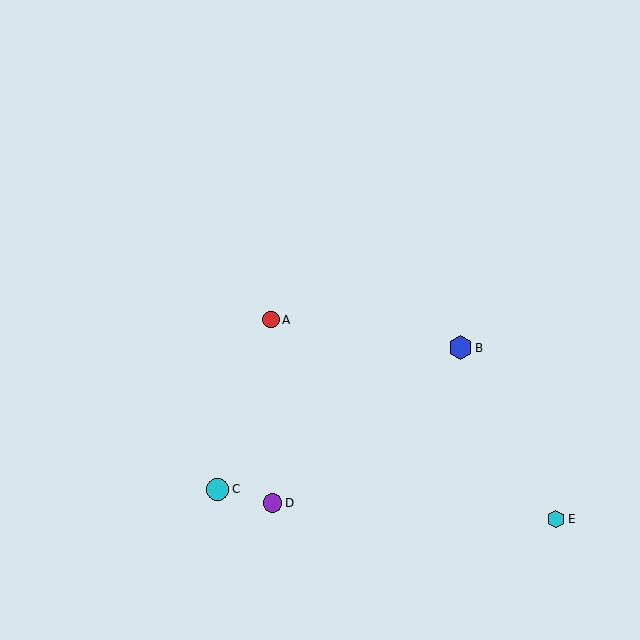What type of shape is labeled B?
Shape B is a blue hexagon.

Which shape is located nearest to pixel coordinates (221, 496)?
The cyan circle (labeled C) at (218, 489) is nearest to that location.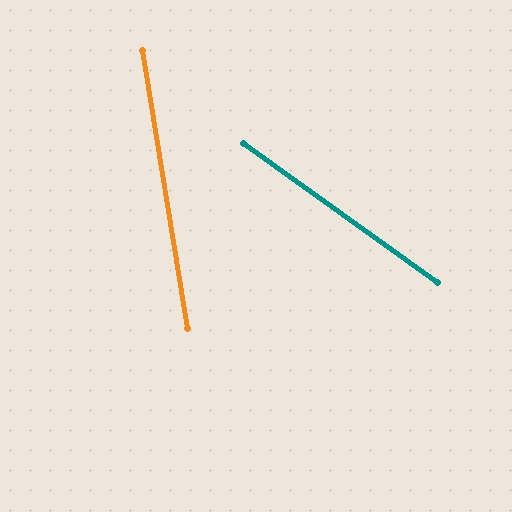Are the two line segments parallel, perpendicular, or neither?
Neither parallel nor perpendicular — they differ by about 45°.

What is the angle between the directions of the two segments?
Approximately 45 degrees.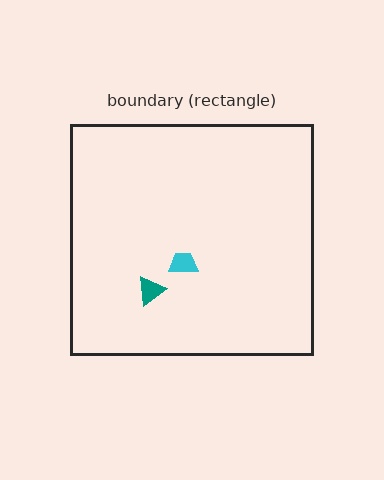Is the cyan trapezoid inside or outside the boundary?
Inside.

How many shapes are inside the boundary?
2 inside, 0 outside.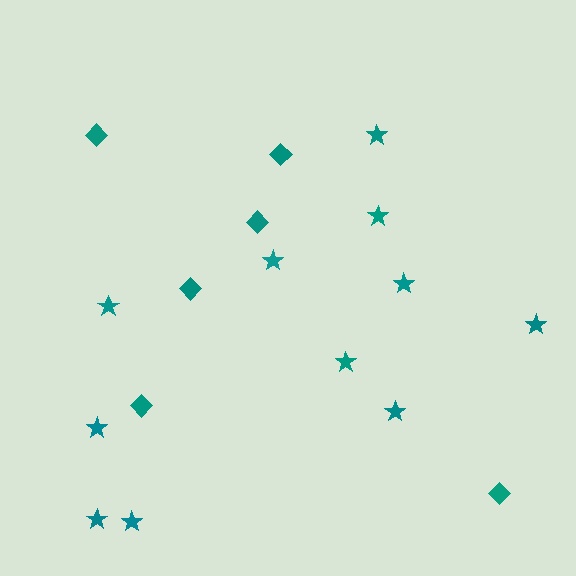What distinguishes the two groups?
There are 2 groups: one group of stars (11) and one group of diamonds (6).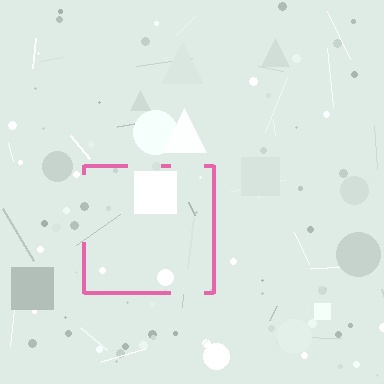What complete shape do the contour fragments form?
The contour fragments form a square.